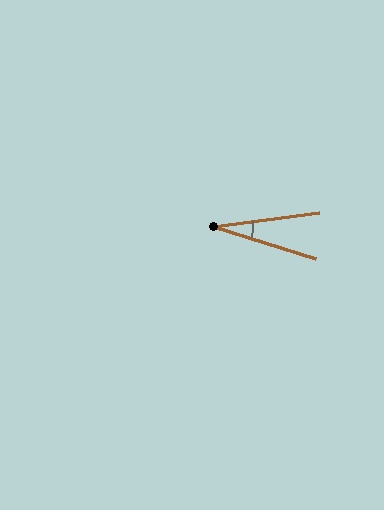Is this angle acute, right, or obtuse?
It is acute.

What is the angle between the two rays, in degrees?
Approximately 25 degrees.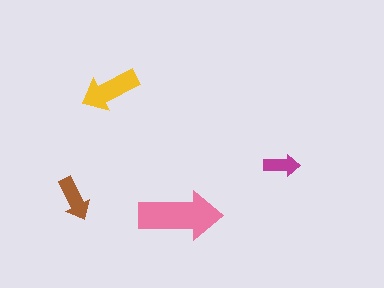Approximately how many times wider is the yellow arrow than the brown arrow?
About 1.5 times wider.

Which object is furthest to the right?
The magenta arrow is rightmost.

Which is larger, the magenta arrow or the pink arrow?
The pink one.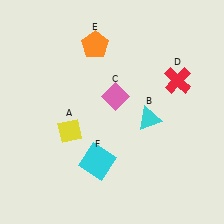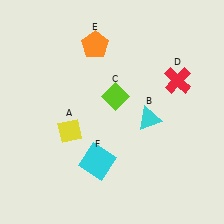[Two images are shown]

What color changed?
The diamond (C) changed from pink in Image 1 to lime in Image 2.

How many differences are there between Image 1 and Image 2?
There is 1 difference between the two images.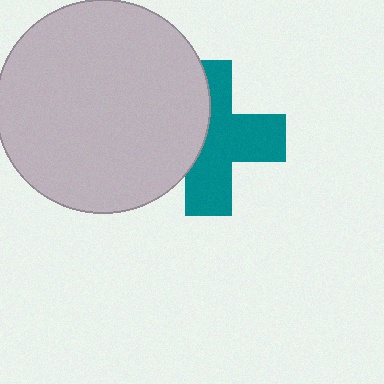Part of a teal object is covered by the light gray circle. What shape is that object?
It is a cross.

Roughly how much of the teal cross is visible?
About half of it is visible (roughly 60%).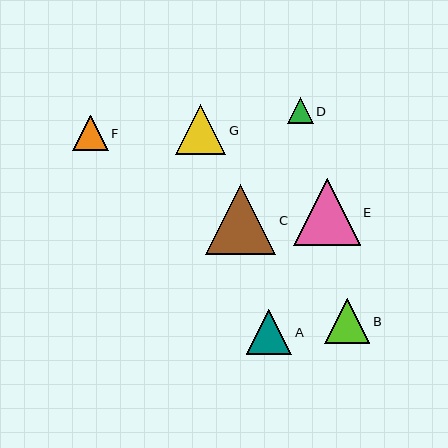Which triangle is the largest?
Triangle C is the largest with a size of approximately 70 pixels.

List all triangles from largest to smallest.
From largest to smallest: C, E, G, A, B, F, D.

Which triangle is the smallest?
Triangle D is the smallest with a size of approximately 26 pixels.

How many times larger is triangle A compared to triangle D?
Triangle A is approximately 1.7 times the size of triangle D.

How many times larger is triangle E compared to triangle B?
Triangle E is approximately 1.5 times the size of triangle B.